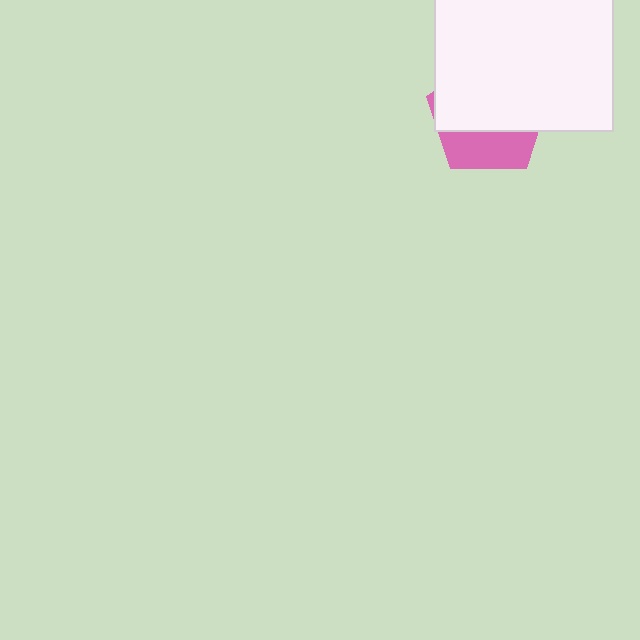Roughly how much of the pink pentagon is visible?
A small part of it is visible (roughly 35%).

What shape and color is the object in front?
The object in front is a white square.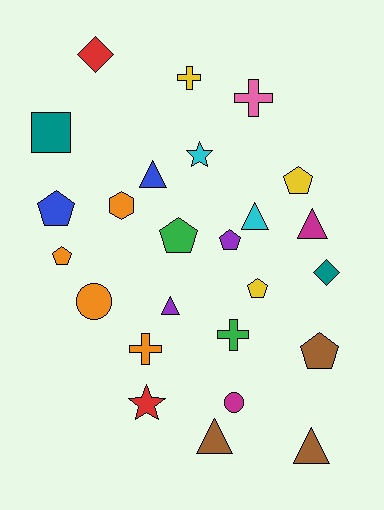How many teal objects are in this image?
There are 2 teal objects.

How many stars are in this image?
There are 2 stars.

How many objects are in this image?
There are 25 objects.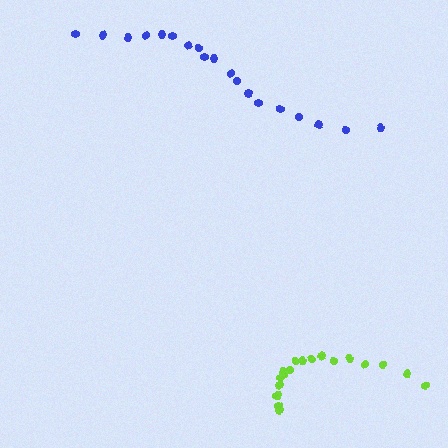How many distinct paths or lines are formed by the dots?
There are 2 distinct paths.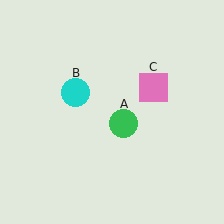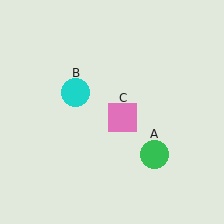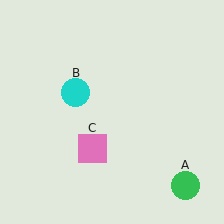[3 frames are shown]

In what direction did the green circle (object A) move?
The green circle (object A) moved down and to the right.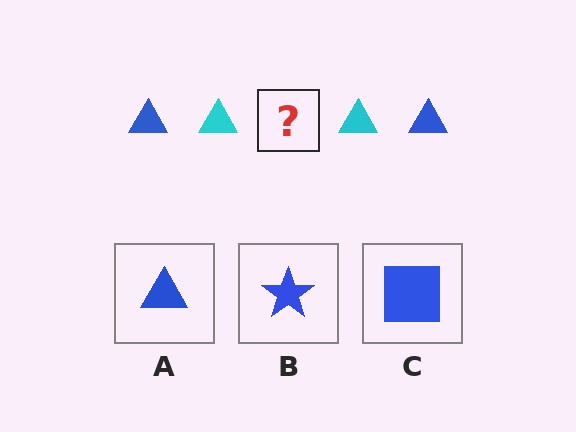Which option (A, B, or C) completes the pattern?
A.